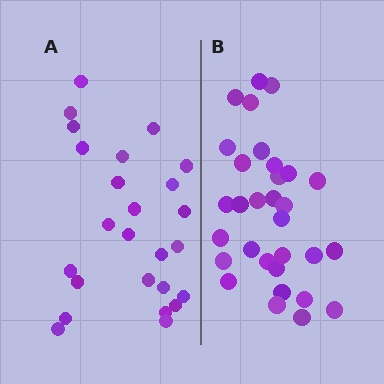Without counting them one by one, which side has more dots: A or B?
Region B (the right region) has more dots.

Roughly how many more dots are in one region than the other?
Region B has about 6 more dots than region A.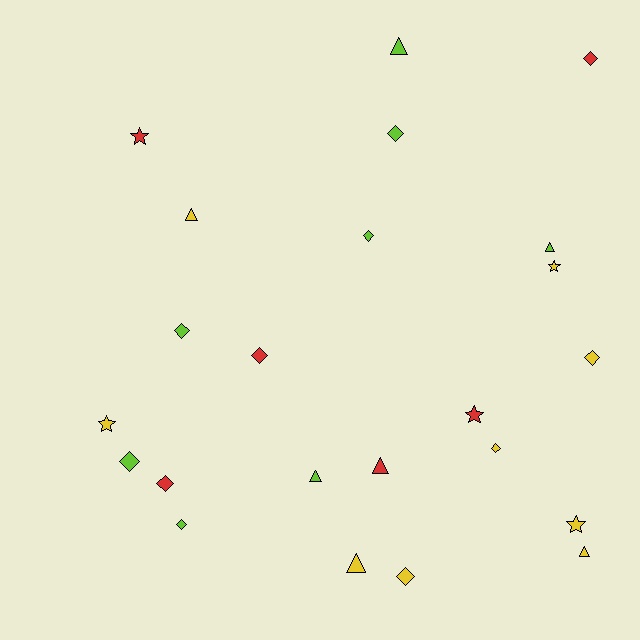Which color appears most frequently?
Yellow, with 9 objects.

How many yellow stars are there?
There are 3 yellow stars.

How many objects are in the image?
There are 23 objects.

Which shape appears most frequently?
Diamond, with 11 objects.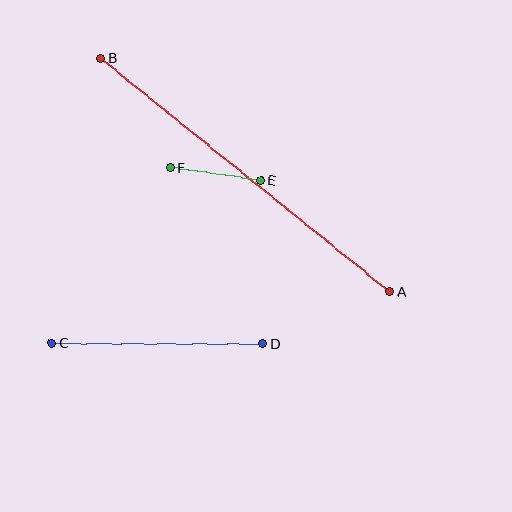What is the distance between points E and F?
The distance is approximately 91 pixels.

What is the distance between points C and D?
The distance is approximately 211 pixels.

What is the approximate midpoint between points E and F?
The midpoint is at approximately (215, 174) pixels.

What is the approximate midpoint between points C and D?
The midpoint is at approximately (157, 343) pixels.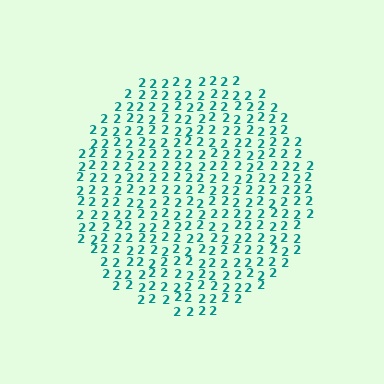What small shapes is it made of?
It is made of small digit 2's.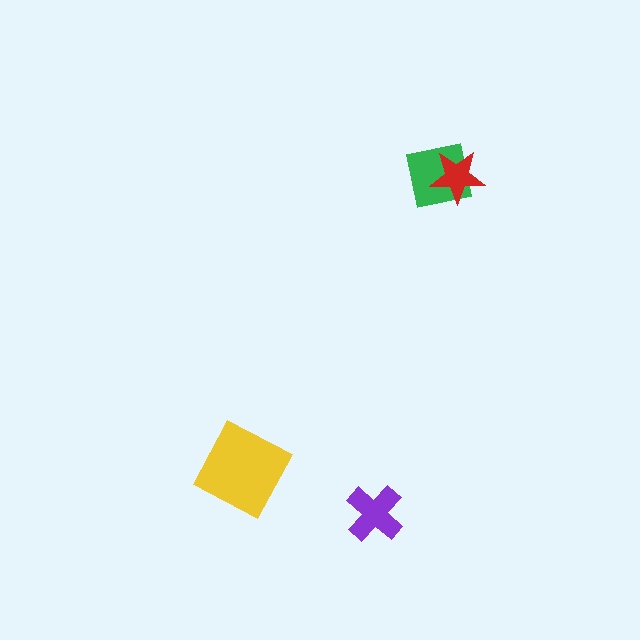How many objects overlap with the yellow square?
0 objects overlap with the yellow square.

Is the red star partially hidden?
No, no other shape covers it.